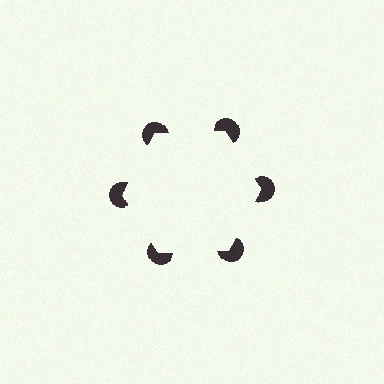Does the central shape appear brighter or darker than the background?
It typically appears slightly brighter than the background, even though no actual brightness change is drawn.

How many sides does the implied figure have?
6 sides.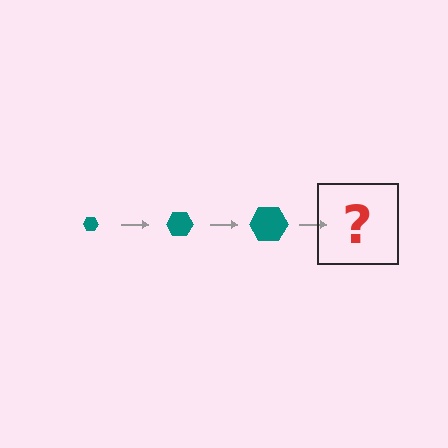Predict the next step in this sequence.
The next step is a teal hexagon, larger than the previous one.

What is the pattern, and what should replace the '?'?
The pattern is that the hexagon gets progressively larger each step. The '?' should be a teal hexagon, larger than the previous one.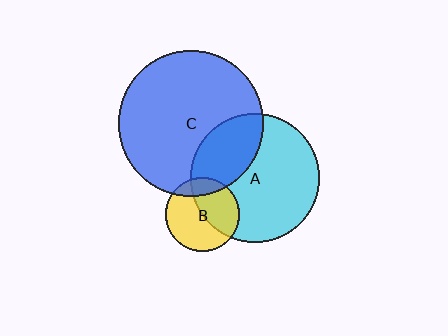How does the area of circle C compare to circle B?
Approximately 3.9 times.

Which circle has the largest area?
Circle C (blue).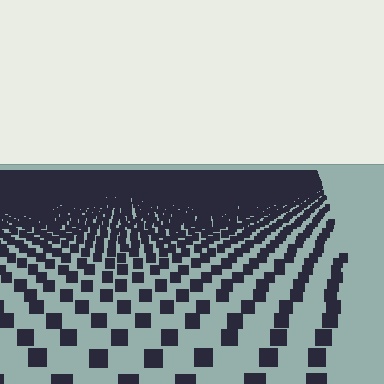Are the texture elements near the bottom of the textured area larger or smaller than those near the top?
Larger. Near the bottom, elements are closer to the viewer and appear at a bigger on-screen size.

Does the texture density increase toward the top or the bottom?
Density increases toward the top.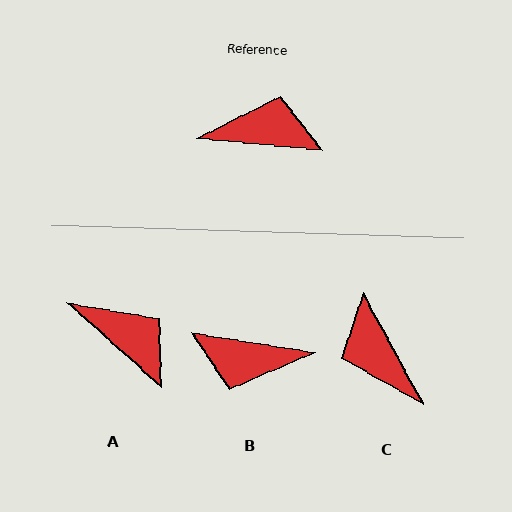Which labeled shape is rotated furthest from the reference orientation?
B, about 176 degrees away.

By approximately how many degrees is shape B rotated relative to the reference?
Approximately 176 degrees counter-clockwise.